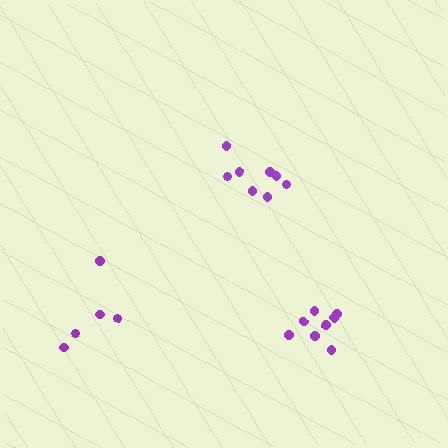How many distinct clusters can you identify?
There are 3 distinct clusters.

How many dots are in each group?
Group 1: 8 dots, Group 2: 5 dots, Group 3: 8 dots (21 total).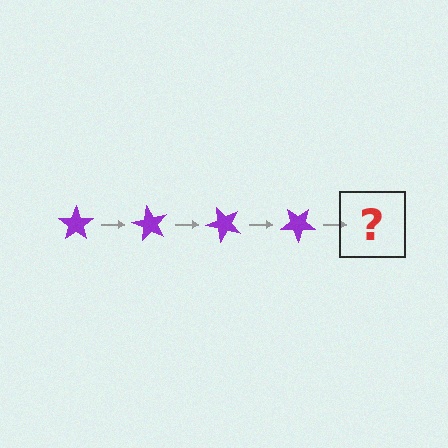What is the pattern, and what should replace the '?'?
The pattern is that the star rotates 60 degrees each step. The '?' should be a purple star rotated 240 degrees.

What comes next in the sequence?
The next element should be a purple star rotated 240 degrees.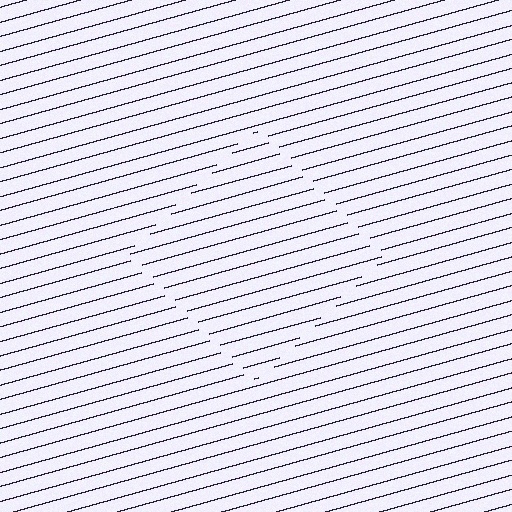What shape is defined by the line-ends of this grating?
An illusory square. The interior of the shape contains the same grating, shifted by half a period — the contour is defined by the phase discontinuity where line-ends from the inner and outer gratings abut.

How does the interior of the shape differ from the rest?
The interior of the shape contains the same grating, shifted by half a period — the contour is defined by the phase discontinuity where line-ends from the inner and outer gratings abut.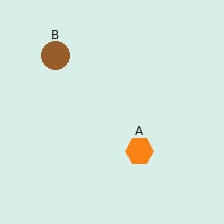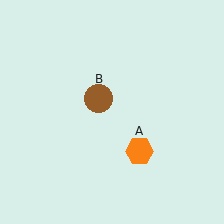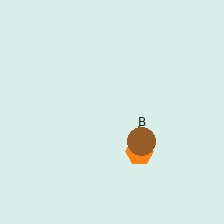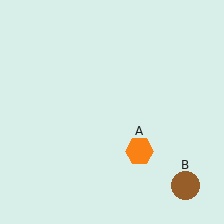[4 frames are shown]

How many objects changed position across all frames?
1 object changed position: brown circle (object B).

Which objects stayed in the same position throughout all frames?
Orange hexagon (object A) remained stationary.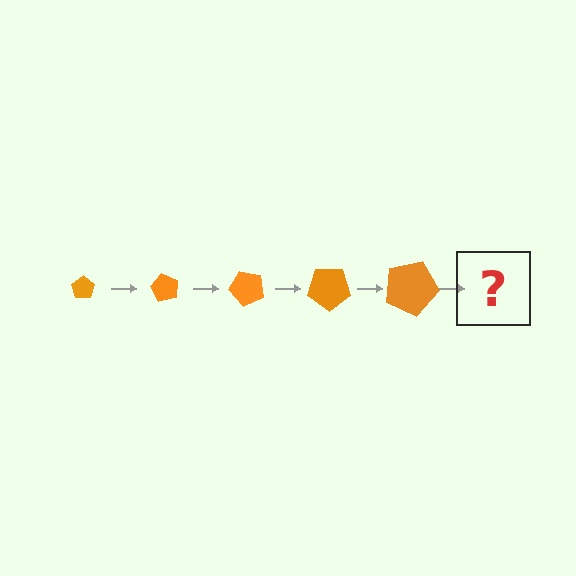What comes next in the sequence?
The next element should be a pentagon, larger than the previous one and rotated 300 degrees from the start.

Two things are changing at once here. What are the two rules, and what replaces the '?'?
The two rules are that the pentagon grows larger each step and it rotates 60 degrees each step. The '?' should be a pentagon, larger than the previous one and rotated 300 degrees from the start.